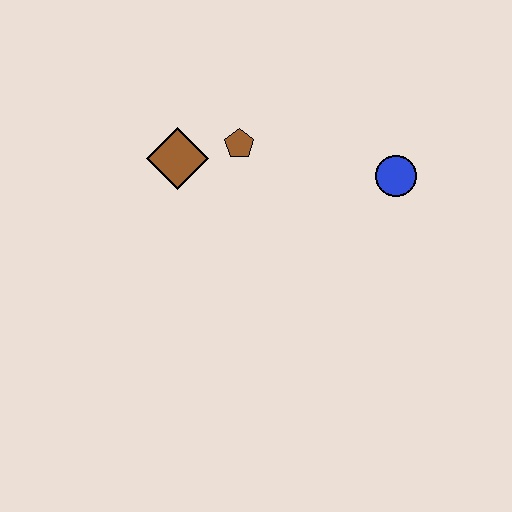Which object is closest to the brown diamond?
The brown pentagon is closest to the brown diamond.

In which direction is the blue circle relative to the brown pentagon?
The blue circle is to the right of the brown pentagon.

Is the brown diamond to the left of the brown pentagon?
Yes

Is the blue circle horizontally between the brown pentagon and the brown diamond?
No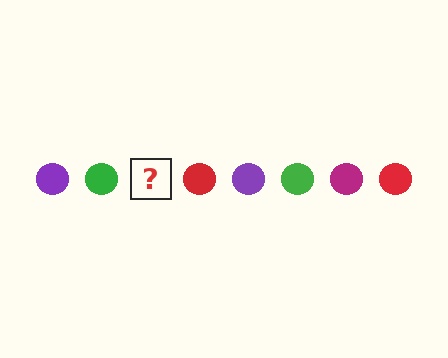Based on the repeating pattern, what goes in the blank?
The blank should be a magenta circle.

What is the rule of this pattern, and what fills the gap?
The rule is that the pattern cycles through purple, green, magenta, red circles. The gap should be filled with a magenta circle.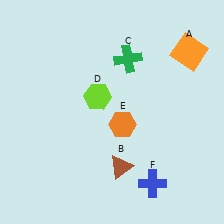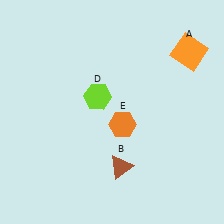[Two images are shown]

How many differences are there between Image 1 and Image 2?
There are 2 differences between the two images.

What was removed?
The green cross (C), the blue cross (F) were removed in Image 2.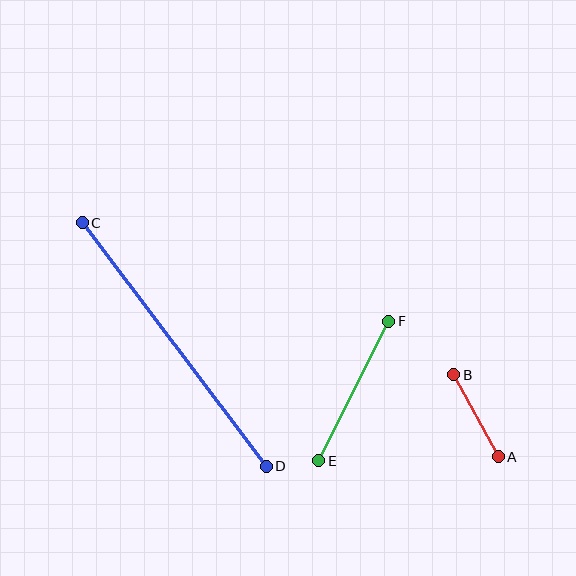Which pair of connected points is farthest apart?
Points C and D are farthest apart.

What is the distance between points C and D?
The distance is approximately 306 pixels.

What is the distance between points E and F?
The distance is approximately 156 pixels.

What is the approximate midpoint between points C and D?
The midpoint is at approximately (174, 344) pixels.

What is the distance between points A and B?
The distance is approximately 93 pixels.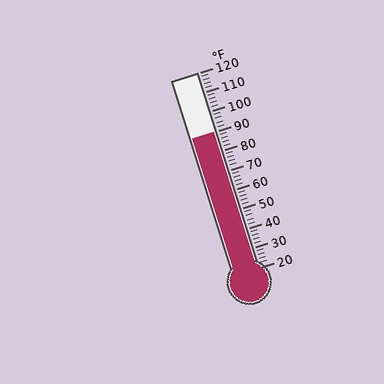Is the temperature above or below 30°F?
The temperature is above 30°F.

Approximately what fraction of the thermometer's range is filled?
The thermometer is filled to approximately 70% of its range.